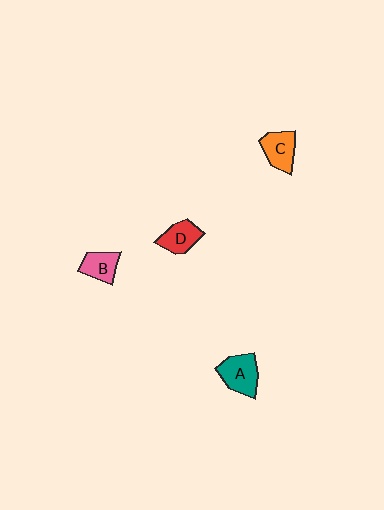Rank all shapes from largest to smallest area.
From largest to smallest: A (teal), C (orange), D (red), B (pink).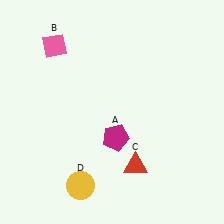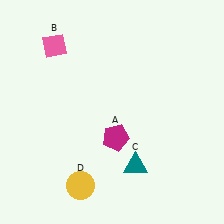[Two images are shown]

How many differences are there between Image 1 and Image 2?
There is 1 difference between the two images.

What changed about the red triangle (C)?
In Image 1, C is red. In Image 2, it changed to teal.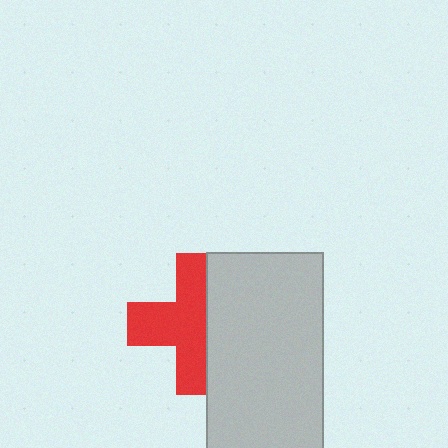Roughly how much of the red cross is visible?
About half of it is visible (roughly 61%).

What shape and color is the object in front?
The object in front is a light gray rectangle.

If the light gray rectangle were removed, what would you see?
You would see the complete red cross.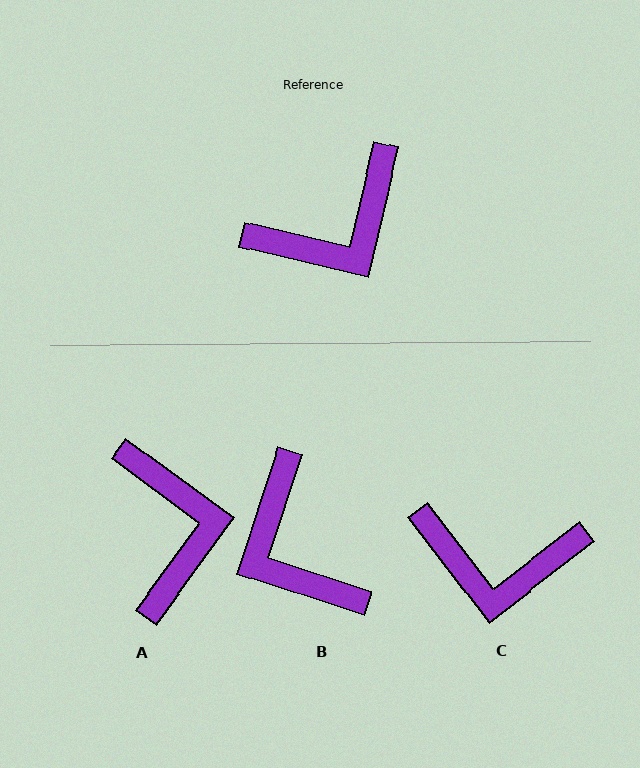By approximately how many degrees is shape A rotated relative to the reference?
Approximately 67 degrees counter-clockwise.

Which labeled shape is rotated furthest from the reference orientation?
B, about 95 degrees away.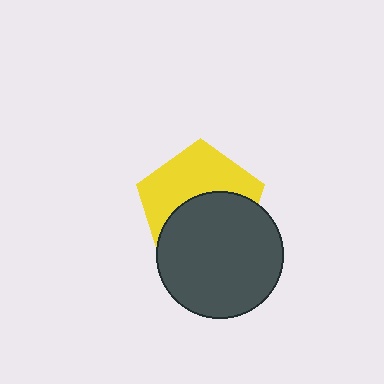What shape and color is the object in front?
The object in front is a dark gray circle.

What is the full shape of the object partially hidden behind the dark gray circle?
The partially hidden object is a yellow pentagon.